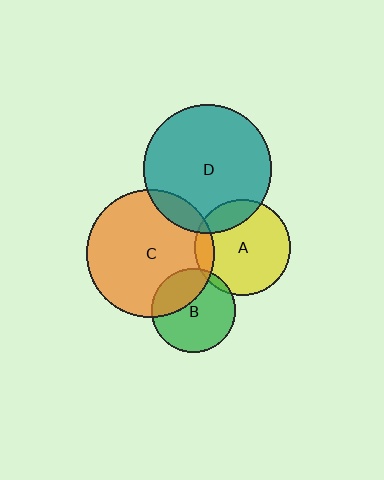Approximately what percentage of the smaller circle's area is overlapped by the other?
Approximately 20%.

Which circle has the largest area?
Circle D (teal).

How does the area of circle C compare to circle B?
Approximately 2.3 times.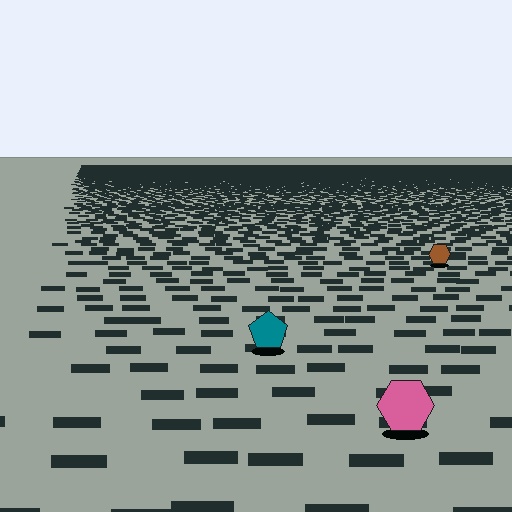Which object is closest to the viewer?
The pink hexagon is closest. The texture marks near it are larger and more spread out.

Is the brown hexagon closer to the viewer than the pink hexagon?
No. The pink hexagon is closer — you can tell from the texture gradient: the ground texture is coarser near it.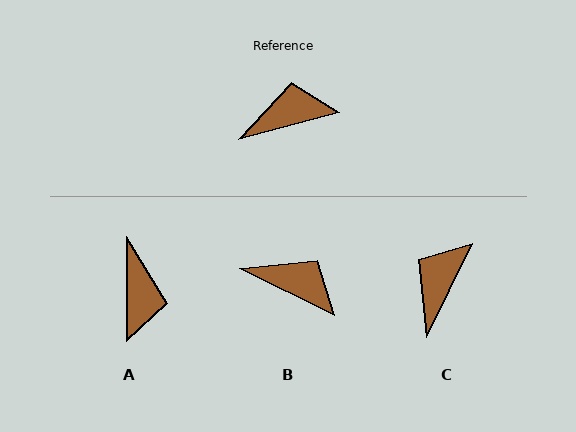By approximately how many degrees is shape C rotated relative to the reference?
Approximately 49 degrees counter-clockwise.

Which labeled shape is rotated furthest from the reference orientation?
A, about 105 degrees away.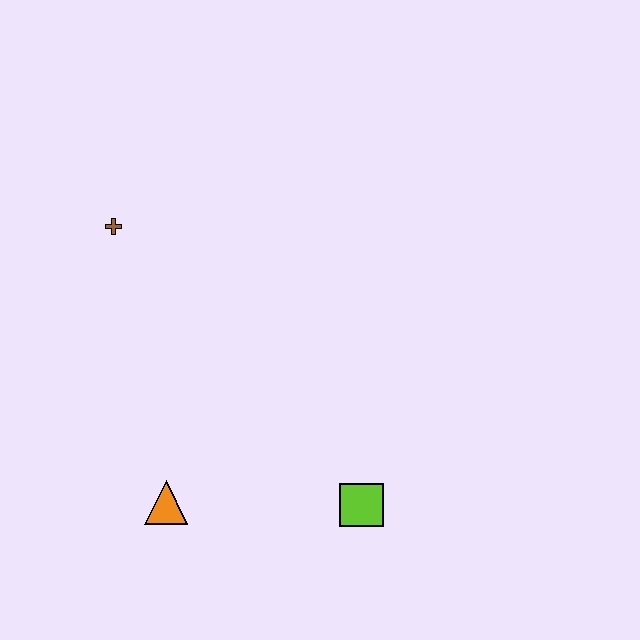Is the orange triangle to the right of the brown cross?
Yes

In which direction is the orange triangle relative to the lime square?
The orange triangle is to the left of the lime square.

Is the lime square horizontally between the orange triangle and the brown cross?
No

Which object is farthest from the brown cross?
The lime square is farthest from the brown cross.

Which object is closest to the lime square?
The orange triangle is closest to the lime square.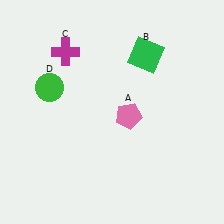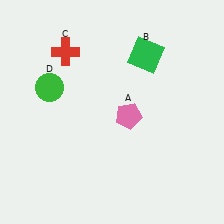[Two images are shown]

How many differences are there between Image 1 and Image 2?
There is 1 difference between the two images.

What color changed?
The cross (C) changed from magenta in Image 1 to red in Image 2.